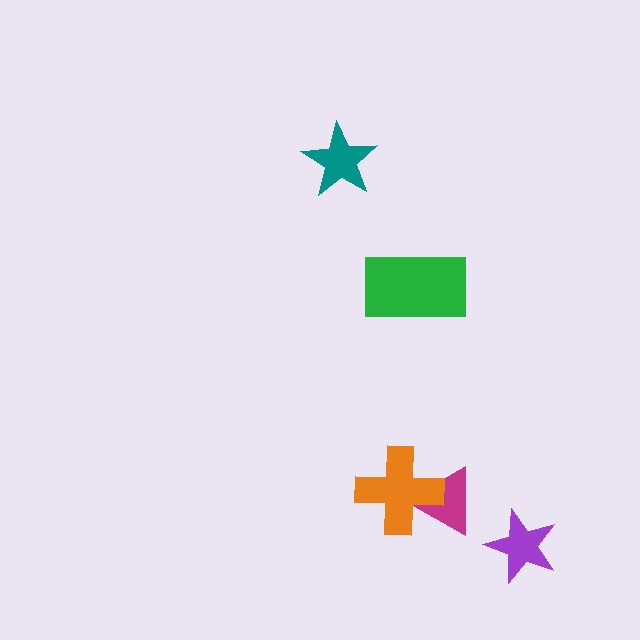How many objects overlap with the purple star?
0 objects overlap with the purple star.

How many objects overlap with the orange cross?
1 object overlaps with the orange cross.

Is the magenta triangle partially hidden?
Yes, it is partially covered by another shape.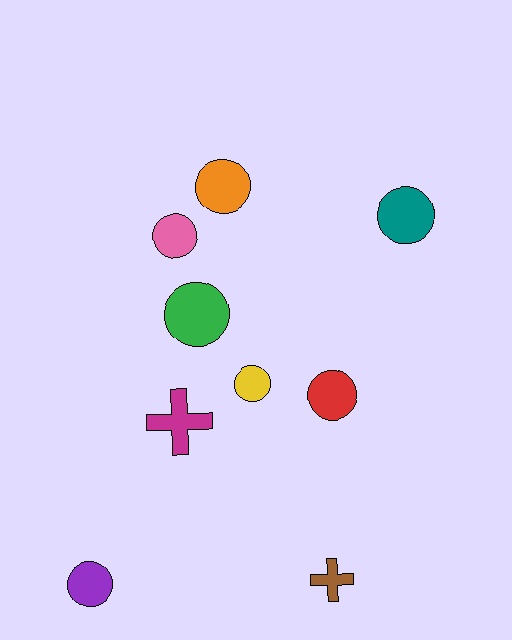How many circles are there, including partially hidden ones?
There are 7 circles.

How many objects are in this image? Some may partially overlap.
There are 9 objects.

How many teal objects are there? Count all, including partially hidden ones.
There is 1 teal object.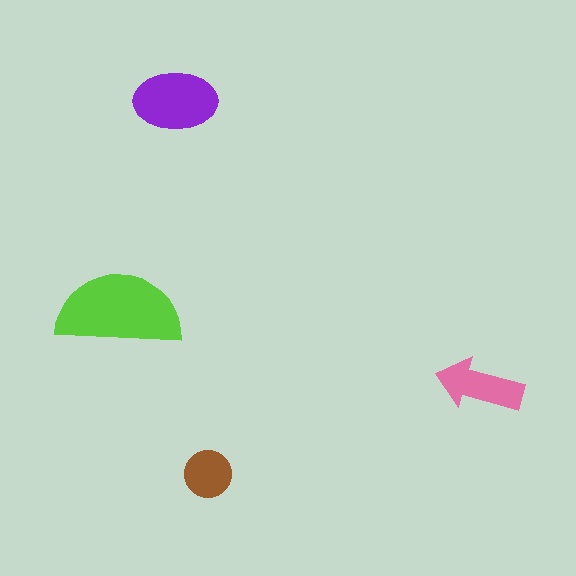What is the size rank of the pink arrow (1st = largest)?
3rd.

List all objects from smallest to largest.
The brown circle, the pink arrow, the purple ellipse, the lime semicircle.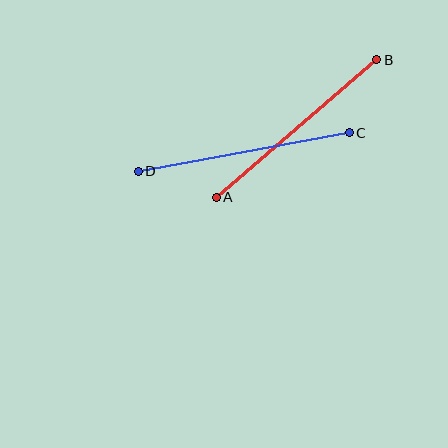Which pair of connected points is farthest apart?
Points C and D are farthest apart.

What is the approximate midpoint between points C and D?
The midpoint is at approximately (244, 152) pixels.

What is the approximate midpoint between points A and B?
The midpoint is at approximately (297, 129) pixels.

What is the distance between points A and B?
The distance is approximately 211 pixels.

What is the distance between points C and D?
The distance is approximately 214 pixels.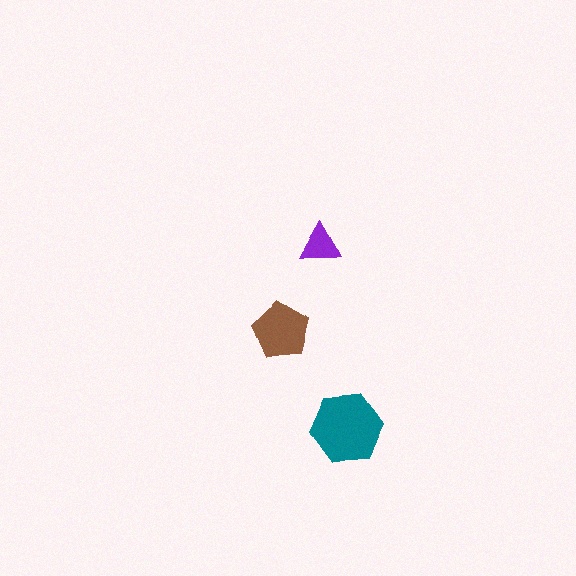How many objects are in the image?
There are 3 objects in the image.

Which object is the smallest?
The purple triangle.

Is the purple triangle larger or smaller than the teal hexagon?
Smaller.